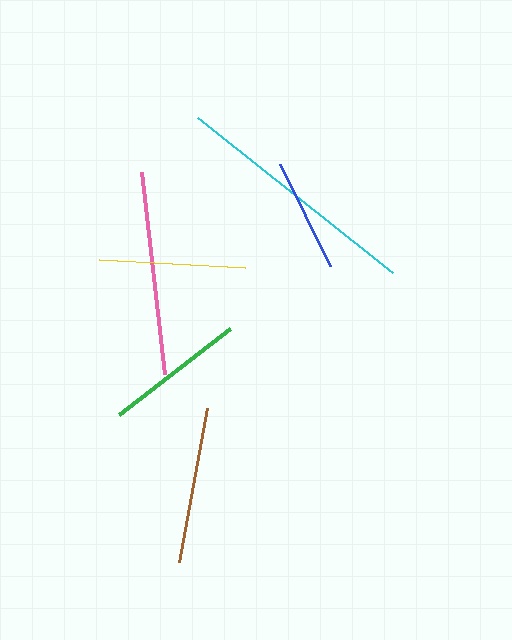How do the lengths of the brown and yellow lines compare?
The brown and yellow lines are approximately the same length.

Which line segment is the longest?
The cyan line is the longest at approximately 249 pixels.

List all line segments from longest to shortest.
From longest to shortest: cyan, pink, brown, yellow, green, blue.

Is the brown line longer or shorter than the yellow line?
The brown line is longer than the yellow line.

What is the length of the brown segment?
The brown segment is approximately 157 pixels long.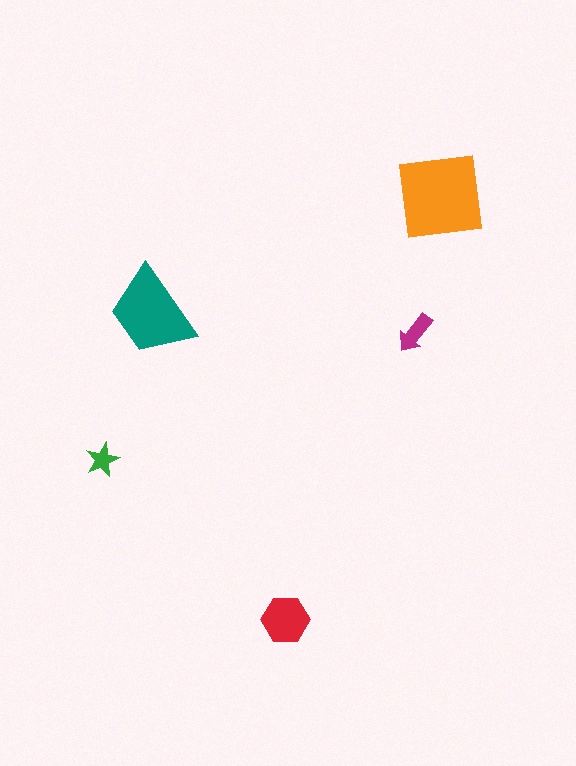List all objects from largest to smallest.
The orange square, the teal trapezoid, the red hexagon, the magenta arrow, the green star.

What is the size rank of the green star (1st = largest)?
5th.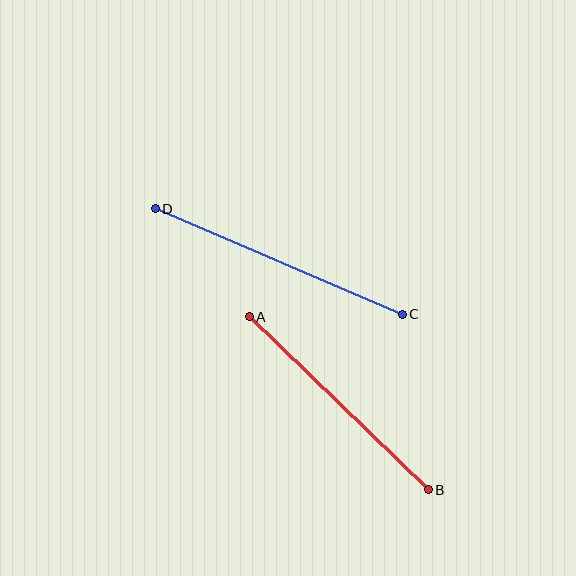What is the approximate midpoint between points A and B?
The midpoint is at approximately (339, 403) pixels.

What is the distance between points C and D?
The distance is approximately 269 pixels.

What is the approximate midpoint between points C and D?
The midpoint is at approximately (279, 261) pixels.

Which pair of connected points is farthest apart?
Points C and D are farthest apart.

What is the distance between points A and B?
The distance is approximately 249 pixels.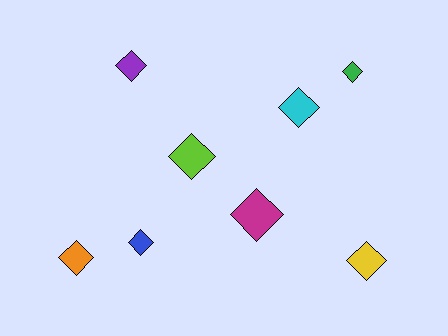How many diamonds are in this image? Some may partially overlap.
There are 8 diamonds.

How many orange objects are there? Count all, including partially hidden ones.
There is 1 orange object.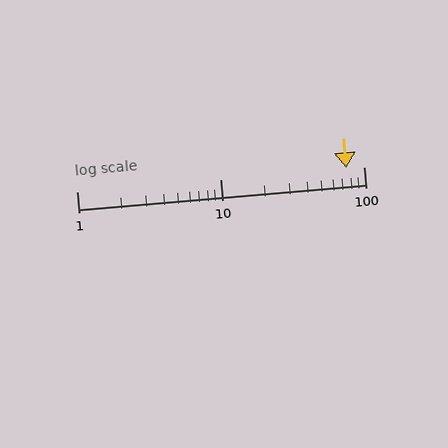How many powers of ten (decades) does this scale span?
The scale spans 2 decades, from 1 to 100.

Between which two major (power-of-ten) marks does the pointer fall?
The pointer is between 10 and 100.